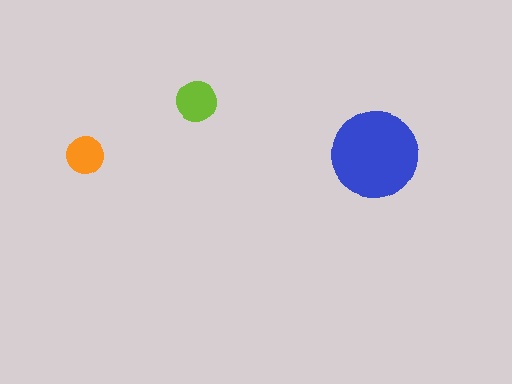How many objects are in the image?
There are 3 objects in the image.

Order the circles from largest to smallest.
the blue one, the lime one, the orange one.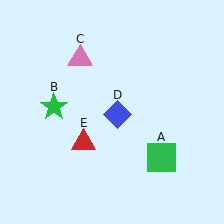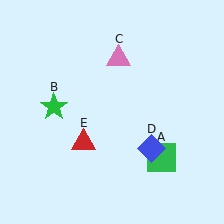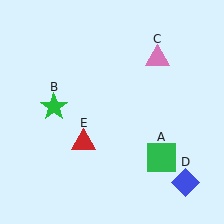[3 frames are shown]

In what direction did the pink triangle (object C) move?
The pink triangle (object C) moved right.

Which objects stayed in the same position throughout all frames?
Green square (object A) and green star (object B) and red triangle (object E) remained stationary.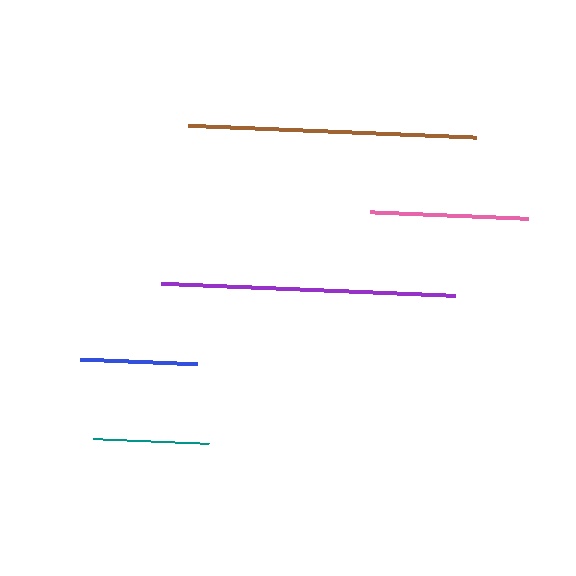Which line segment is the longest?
The purple line is the longest at approximately 294 pixels.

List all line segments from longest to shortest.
From longest to shortest: purple, brown, pink, blue, teal.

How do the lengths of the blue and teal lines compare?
The blue and teal lines are approximately the same length.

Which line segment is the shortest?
The teal line is the shortest at approximately 116 pixels.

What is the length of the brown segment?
The brown segment is approximately 289 pixels long.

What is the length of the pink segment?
The pink segment is approximately 157 pixels long.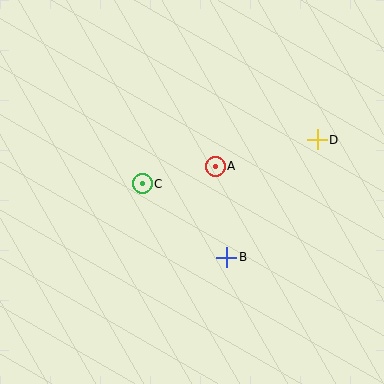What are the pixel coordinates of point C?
Point C is at (142, 184).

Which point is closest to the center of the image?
Point A at (215, 166) is closest to the center.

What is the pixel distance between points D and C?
The distance between D and C is 180 pixels.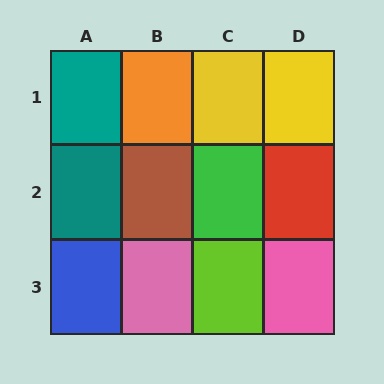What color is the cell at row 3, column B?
Pink.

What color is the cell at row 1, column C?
Yellow.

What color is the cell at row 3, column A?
Blue.